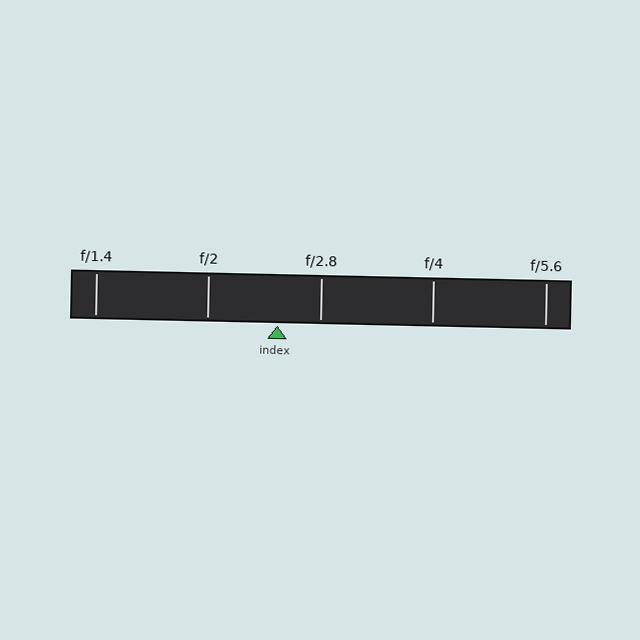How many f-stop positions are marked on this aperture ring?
There are 5 f-stop positions marked.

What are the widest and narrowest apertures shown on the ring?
The widest aperture shown is f/1.4 and the narrowest is f/5.6.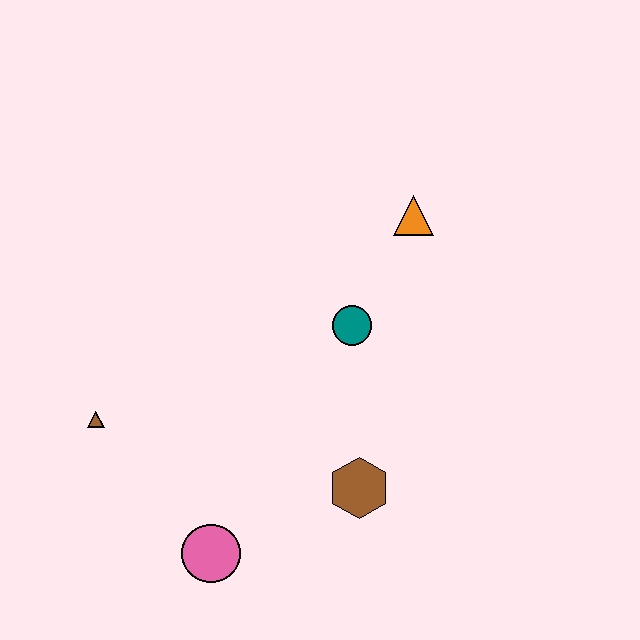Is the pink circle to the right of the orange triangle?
No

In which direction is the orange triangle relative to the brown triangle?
The orange triangle is to the right of the brown triangle.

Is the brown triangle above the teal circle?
No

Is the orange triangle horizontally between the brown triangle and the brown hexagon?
No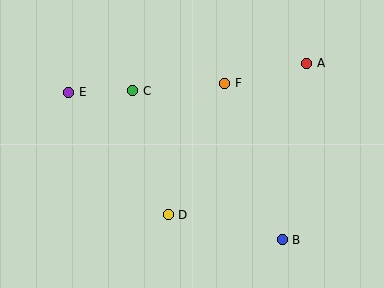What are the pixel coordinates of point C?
Point C is at (133, 91).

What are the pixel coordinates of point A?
Point A is at (307, 63).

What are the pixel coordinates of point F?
Point F is at (225, 83).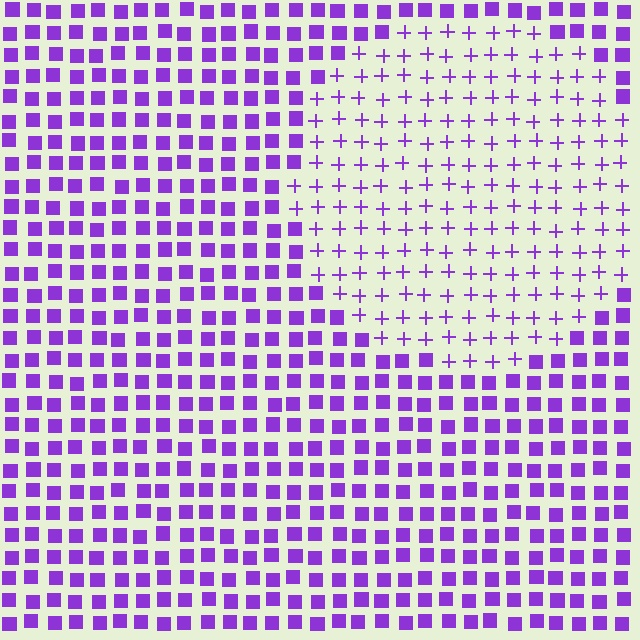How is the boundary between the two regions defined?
The boundary is defined by a change in element shape: plus signs inside vs. squares outside. All elements share the same color and spacing.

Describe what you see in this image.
The image is filled with small purple elements arranged in a uniform grid. A circle-shaped region contains plus signs, while the surrounding area contains squares. The boundary is defined purely by the change in element shape.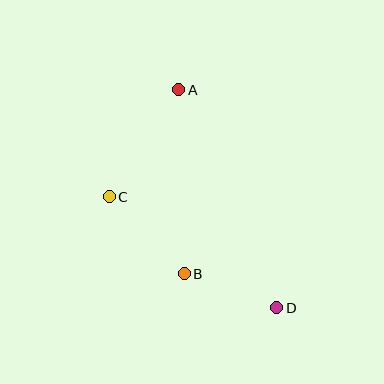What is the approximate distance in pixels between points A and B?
The distance between A and B is approximately 184 pixels.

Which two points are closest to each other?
Points B and D are closest to each other.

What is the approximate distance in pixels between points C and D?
The distance between C and D is approximately 201 pixels.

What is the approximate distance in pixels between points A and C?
The distance between A and C is approximately 127 pixels.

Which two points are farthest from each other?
Points A and D are farthest from each other.